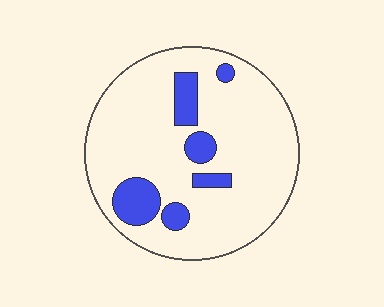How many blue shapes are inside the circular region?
6.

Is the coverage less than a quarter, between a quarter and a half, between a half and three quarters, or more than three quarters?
Less than a quarter.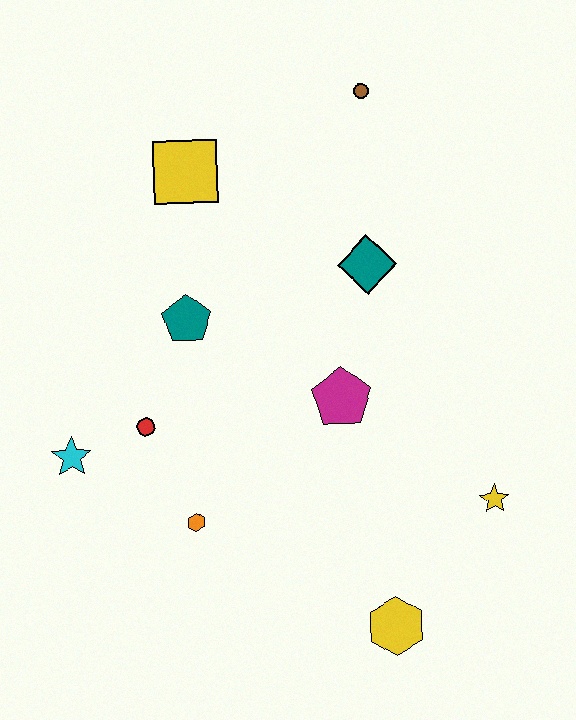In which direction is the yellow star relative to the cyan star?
The yellow star is to the right of the cyan star.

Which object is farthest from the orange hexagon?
The brown circle is farthest from the orange hexagon.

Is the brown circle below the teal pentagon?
No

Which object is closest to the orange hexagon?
The red circle is closest to the orange hexagon.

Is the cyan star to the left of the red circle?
Yes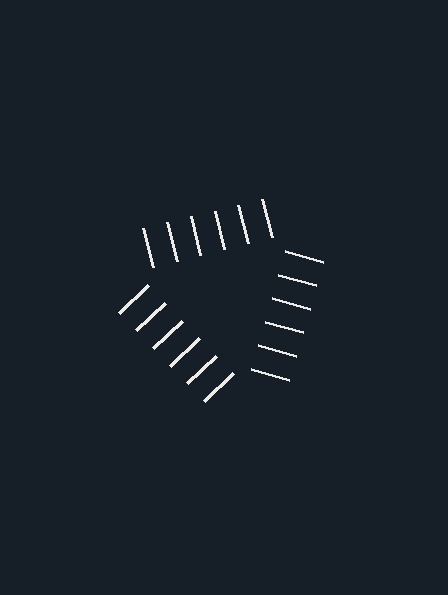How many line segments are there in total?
18 — 6 along each of the 3 edges.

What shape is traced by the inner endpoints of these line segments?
An illusory triangle — the line segments terminate on its edges but no continuous stroke is drawn.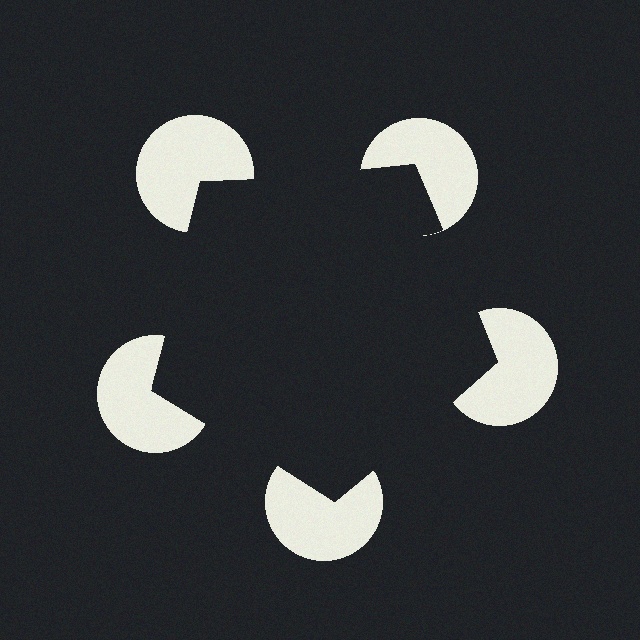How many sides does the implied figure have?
5 sides.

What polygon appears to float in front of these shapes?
An illusory pentagon — its edges are inferred from the aligned wedge cuts in the pac-man discs, not physically drawn.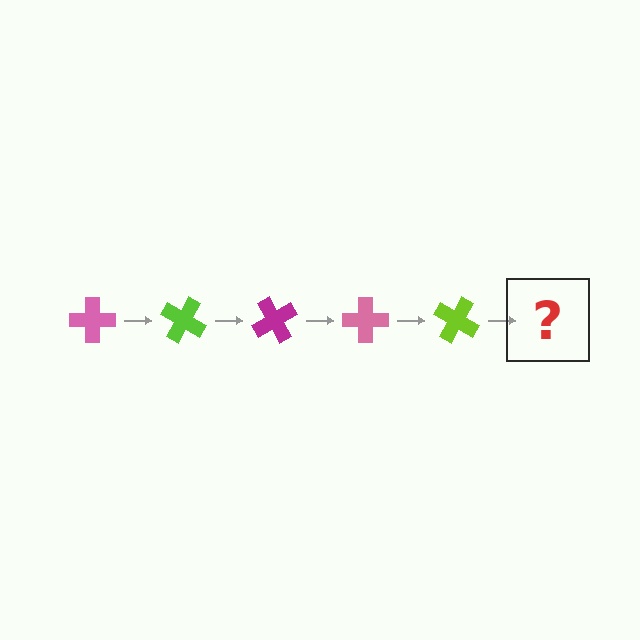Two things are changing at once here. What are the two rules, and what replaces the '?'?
The two rules are that it rotates 30 degrees each step and the color cycles through pink, lime, and magenta. The '?' should be a magenta cross, rotated 150 degrees from the start.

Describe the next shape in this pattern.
It should be a magenta cross, rotated 150 degrees from the start.